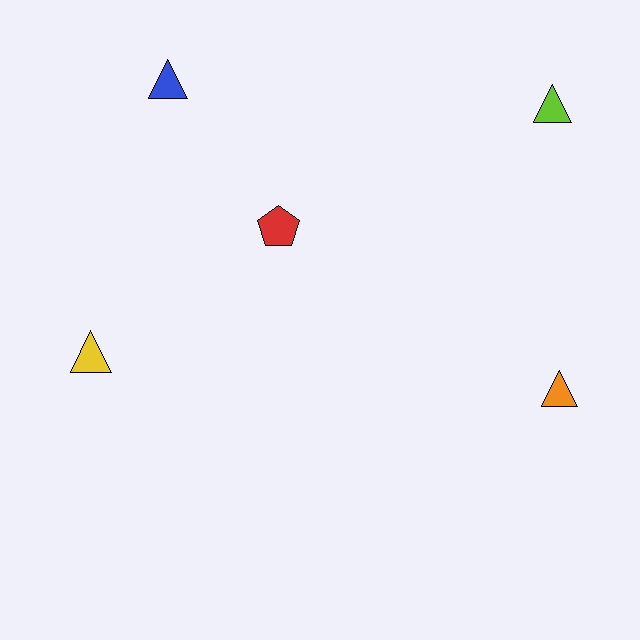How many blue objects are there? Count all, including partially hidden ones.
There is 1 blue object.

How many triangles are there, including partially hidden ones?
There are 4 triangles.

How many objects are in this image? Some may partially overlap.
There are 5 objects.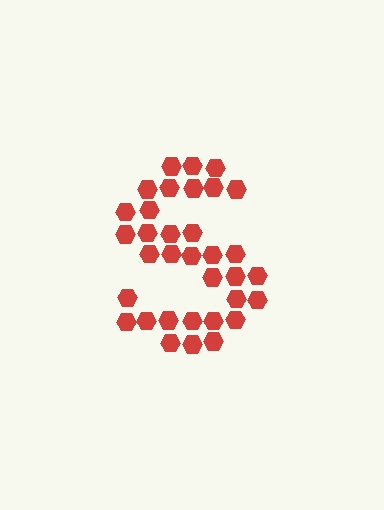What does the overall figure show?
The overall figure shows the letter S.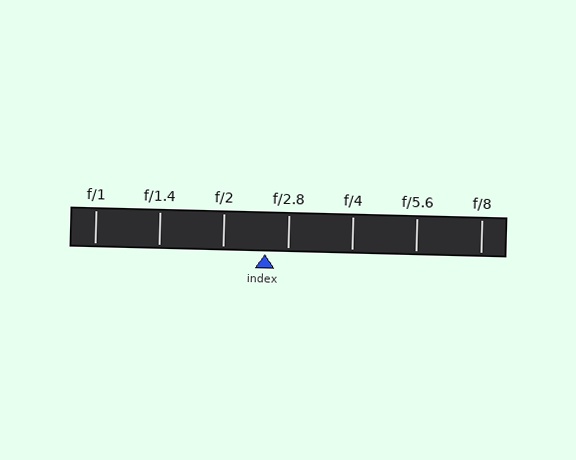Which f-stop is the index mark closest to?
The index mark is closest to f/2.8.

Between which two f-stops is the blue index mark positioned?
The index mark is between f/2 and f/2.8.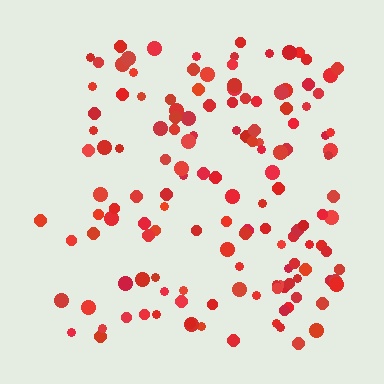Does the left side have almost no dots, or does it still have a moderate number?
Still a moderate number, just noticeably fewer than the right.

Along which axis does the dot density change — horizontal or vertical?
Horizontal.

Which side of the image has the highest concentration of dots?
The right.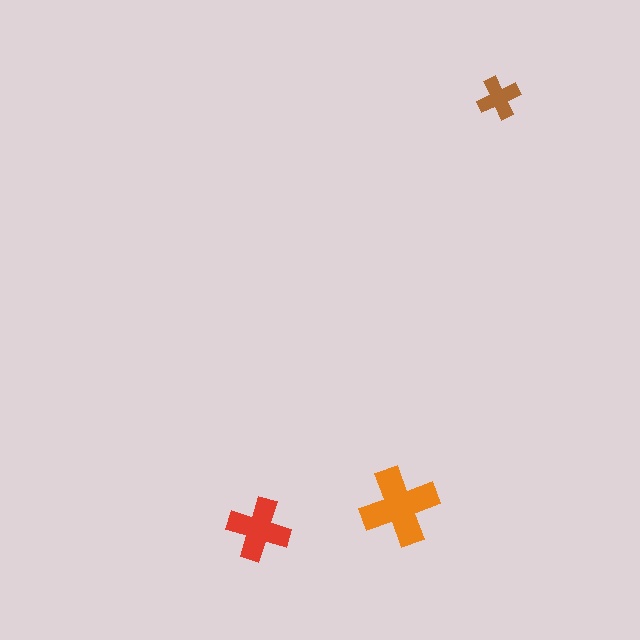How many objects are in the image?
There are 3 objects in the image.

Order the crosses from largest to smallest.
the orange one, the red one, the brown one.